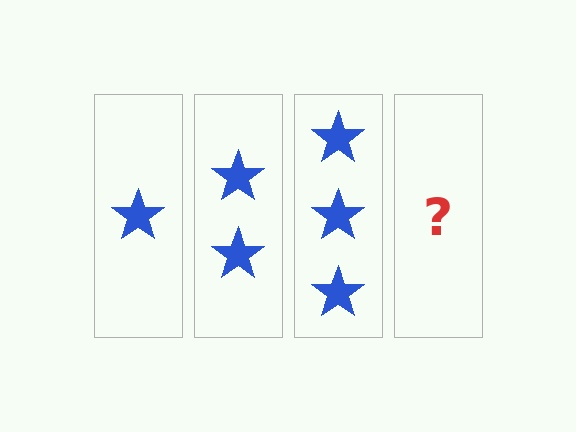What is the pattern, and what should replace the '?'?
The pattern is that each step adds one more star. The '?' should be 4 stars.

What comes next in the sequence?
The next element should be 4 stars.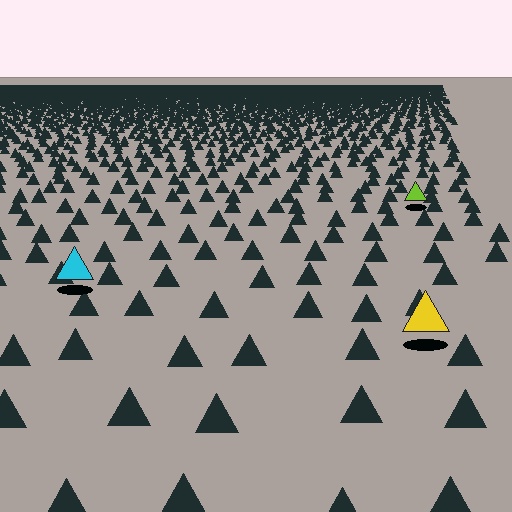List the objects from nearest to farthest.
From nearest to farthest: the yellow triangle, the cyan triangle, the lime triangle.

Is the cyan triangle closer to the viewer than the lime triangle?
Yes. The cyan triangle is closer — you can tell from the texture gradient: the ground texture is coarser near it.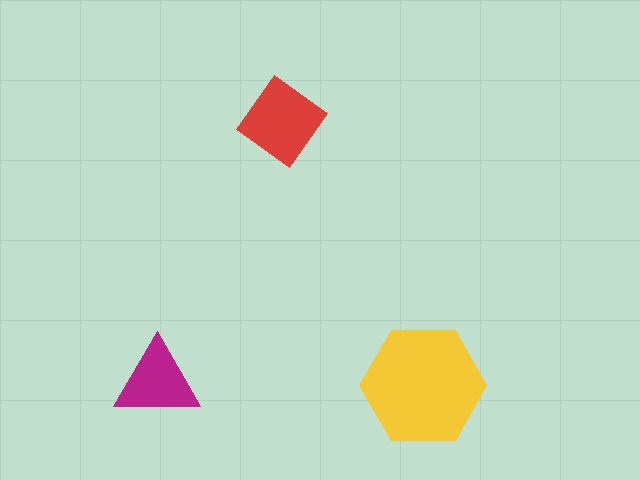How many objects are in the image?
There are 3 objects in the image.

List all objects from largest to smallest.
The yellow hexagon, the red diamond, the magenta triangle.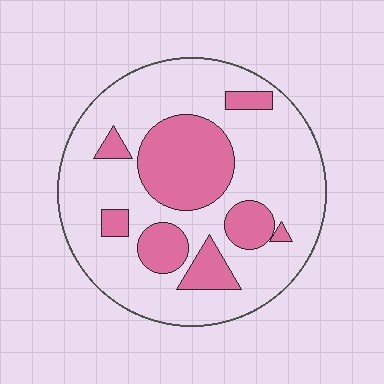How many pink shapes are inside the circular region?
8.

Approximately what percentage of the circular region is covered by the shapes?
Approximately 30%.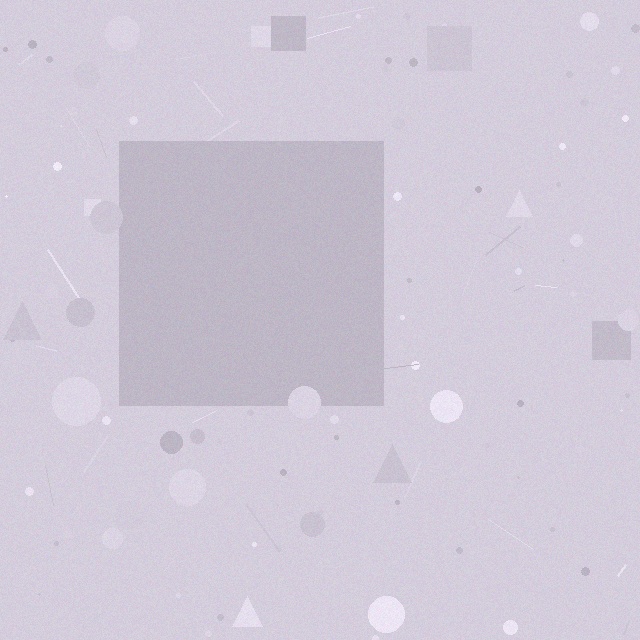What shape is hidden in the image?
A square is hidden in the image.